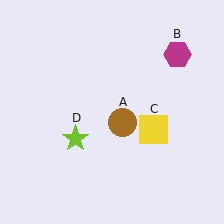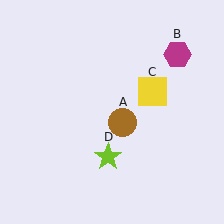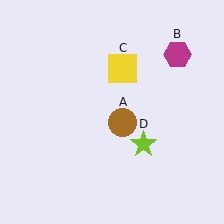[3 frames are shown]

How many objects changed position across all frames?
2 objects changed position: yellow square (object C), lime star (object D).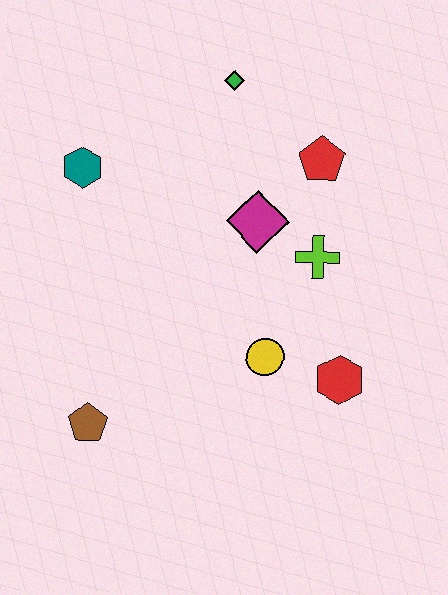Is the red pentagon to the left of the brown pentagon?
No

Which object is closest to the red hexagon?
The yellow circle is closest to the red hexagon.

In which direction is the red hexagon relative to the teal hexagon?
The red hexagon is to the right of the teal hexagon.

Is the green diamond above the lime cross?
Yes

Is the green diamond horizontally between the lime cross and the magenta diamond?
No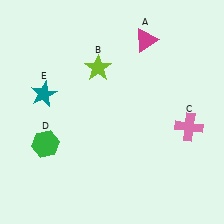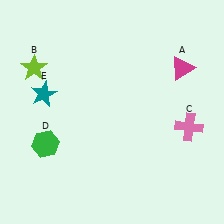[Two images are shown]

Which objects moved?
The objects that moved are: the magenta triangle (A), the lime star (B).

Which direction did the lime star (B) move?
The lime star (B) moved left.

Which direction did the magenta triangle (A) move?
The magenta triangle (A) moved right.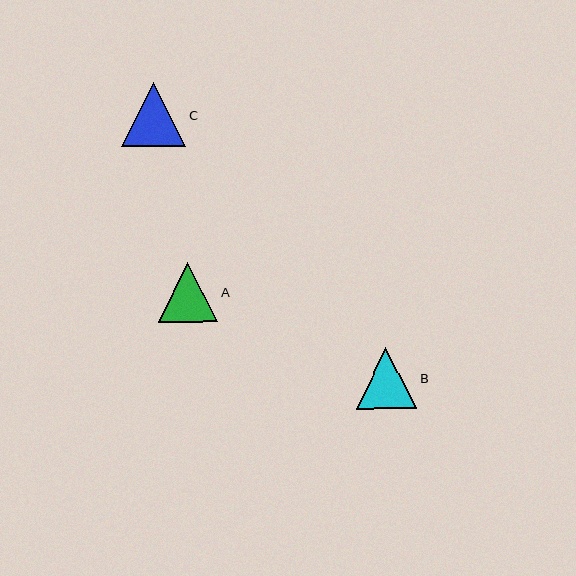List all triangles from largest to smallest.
From largest to smallest: C, B, A.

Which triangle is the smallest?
Triangle A is the smallest with a size of approximately 60 pixels.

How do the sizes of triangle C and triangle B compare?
Triangle C and triangle B are approximately the same size.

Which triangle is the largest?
Triangle C is the largest with a size of approximately 64 pixels.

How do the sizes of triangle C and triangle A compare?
Triangle C and triangle A are approximately the same size.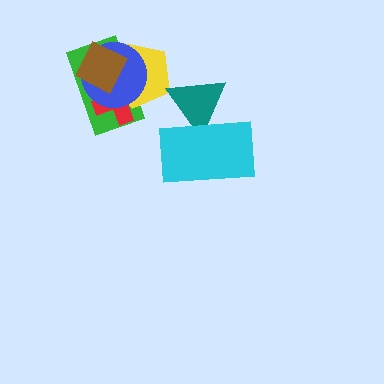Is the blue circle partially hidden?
Yes, it is partially covered by another shape.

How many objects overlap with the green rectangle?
4 objects overlap with the green rectangle.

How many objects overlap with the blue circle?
4 objects overlap with the blue circle.